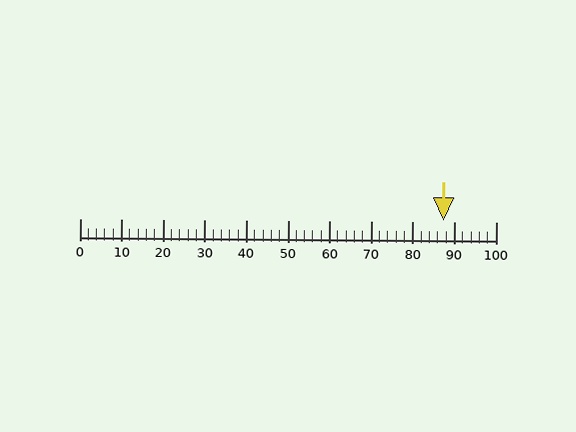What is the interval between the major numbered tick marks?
The major tick marks are spaced 10 units apart.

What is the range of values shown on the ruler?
The ruler shows values from 0 to 100.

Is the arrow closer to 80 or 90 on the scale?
The arrow is closer to 90.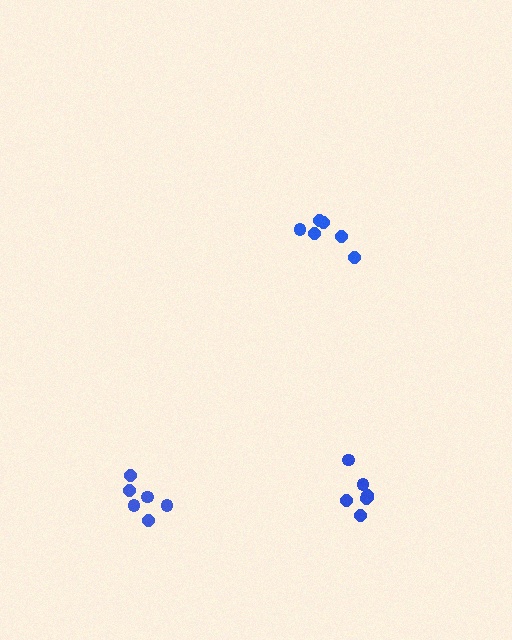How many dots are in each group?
Group 1: 6 dots, Group 2: 7 dots, Group 3: 6 dots (19 total).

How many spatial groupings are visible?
There are 3 spatial groupings.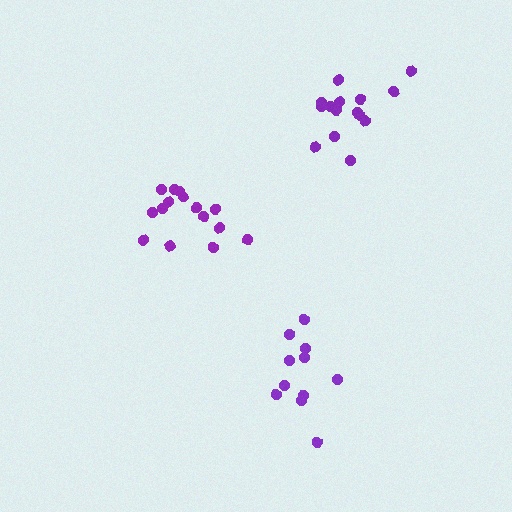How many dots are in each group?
Group 1: 15 dots, Group 2: 11 dots, Group 3: 15 dots (41 total).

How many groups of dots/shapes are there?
There are 3 groups.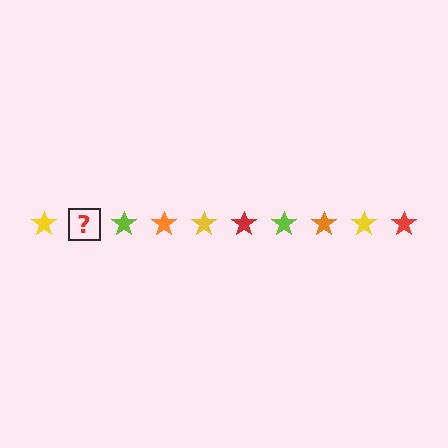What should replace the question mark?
The question mark should be replaced with a red star.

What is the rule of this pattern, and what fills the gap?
The rule is that the pattern cycles through yellow, red, lime, orange stars. The gap should be filled with a red star.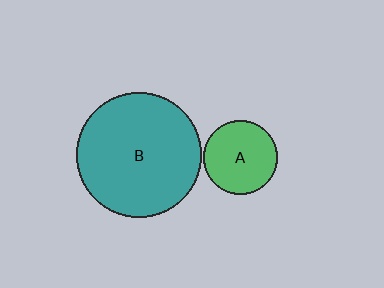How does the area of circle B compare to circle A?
Approximately 2.9 times.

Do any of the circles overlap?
No, none of the circles overlap.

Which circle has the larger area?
Circle B (teal).